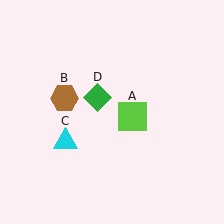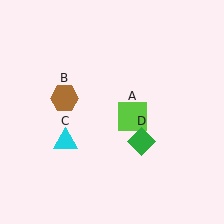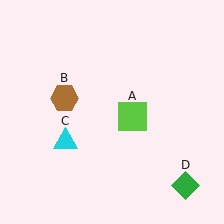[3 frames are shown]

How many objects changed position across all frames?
1 object changed position: green diamond (object D).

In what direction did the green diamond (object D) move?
The green diamond (object D) moved down and to the right.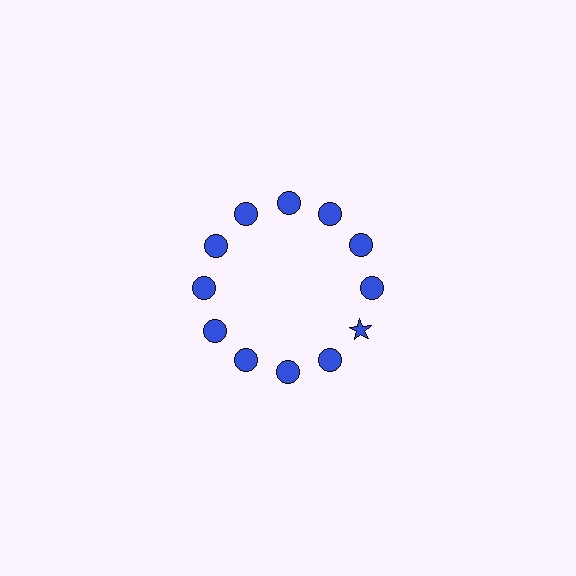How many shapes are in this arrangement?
There are 12 shapes arranged in a ring pattern.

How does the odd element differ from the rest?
It has a different shape: star instead of circle.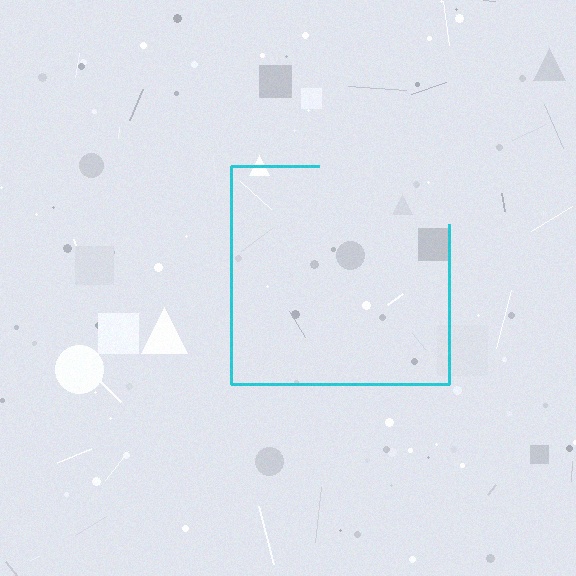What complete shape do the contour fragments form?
The contour fragments form a square.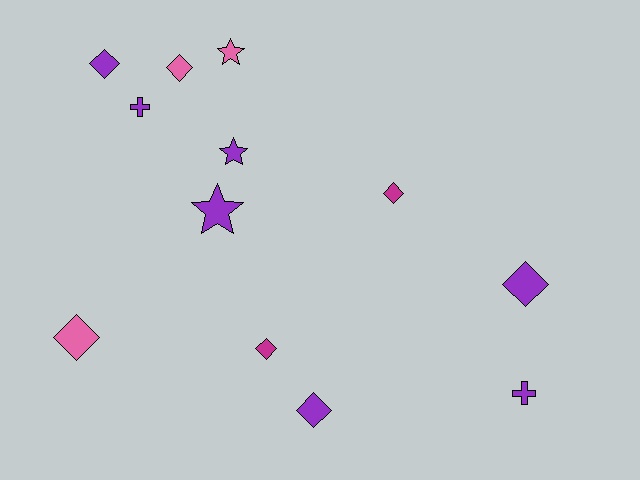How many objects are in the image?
There are 12 objects.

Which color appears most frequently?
Purple, with 7 objects.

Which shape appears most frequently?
Diamond, with 7 objects.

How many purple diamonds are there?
There are 3 purple diamonds.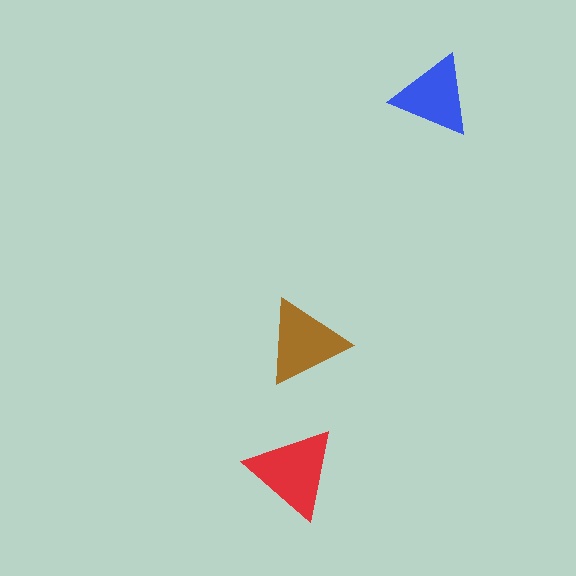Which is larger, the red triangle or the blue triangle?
The red one.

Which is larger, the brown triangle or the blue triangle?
The brown one.